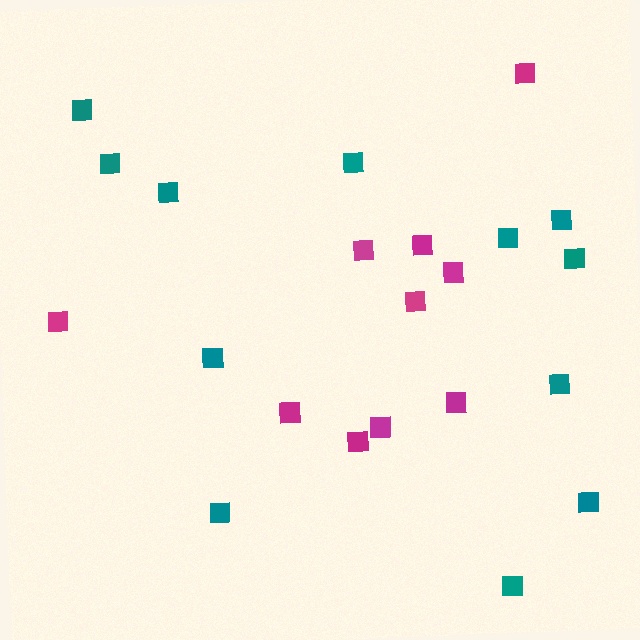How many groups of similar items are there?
There are 2 groups: one group of teal squares (12) and one group of magenta squares (10).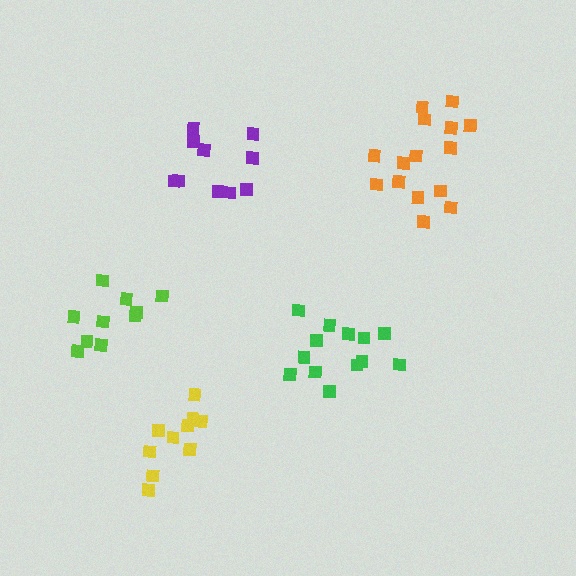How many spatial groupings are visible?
There are 5 spatial groupings.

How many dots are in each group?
Group 1: 10 dots, Group 2: 15 dots, Group 3: 10 dots, Group 4: 13 dots, Group 5: 10 dots (58 total).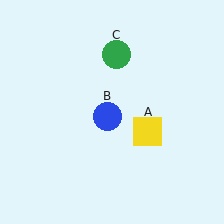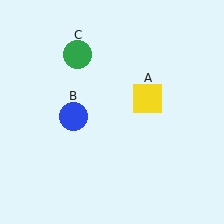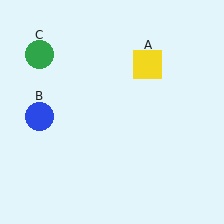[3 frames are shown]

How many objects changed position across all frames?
3 objects changed position: yellow square (object A), blue circle (object B), green circle (object C).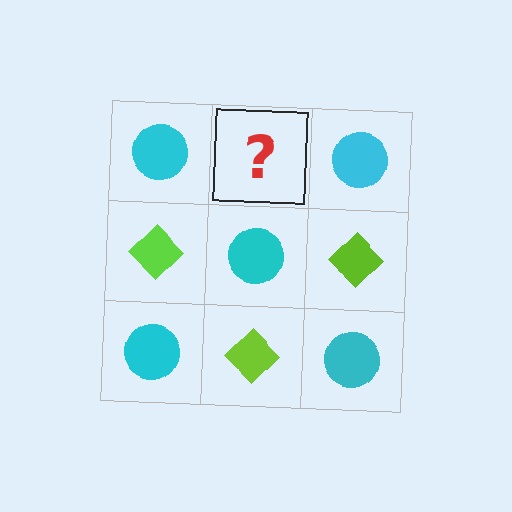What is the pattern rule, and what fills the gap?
The rule is that it alternates cyan circle and lime diamond in a checkerboard pattern. The gap should be filled with a lime diamond.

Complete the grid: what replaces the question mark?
The question mark should be replaced with a lime diamond.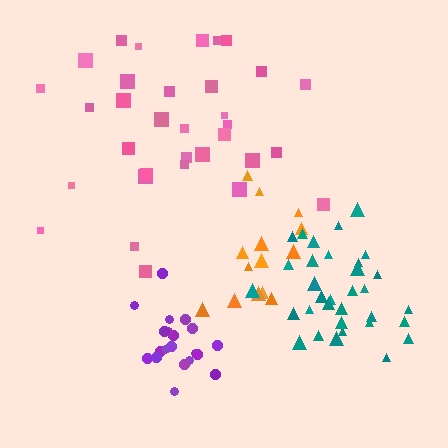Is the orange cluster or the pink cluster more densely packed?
Orange.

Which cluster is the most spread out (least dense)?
Pink.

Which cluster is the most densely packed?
Purple.